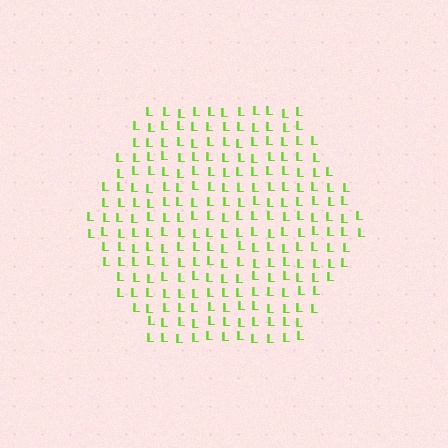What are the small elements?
The small elements are letter L's.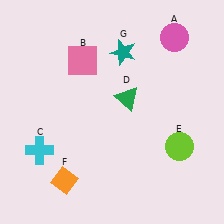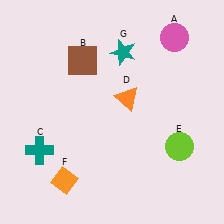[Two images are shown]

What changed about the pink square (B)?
In Image 1, B is pink. In Image 2, it changed to brown.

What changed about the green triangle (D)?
In Image 1, D is green. In Image 2, it changed to orange.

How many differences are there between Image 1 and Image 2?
There are 3 differences between the two images.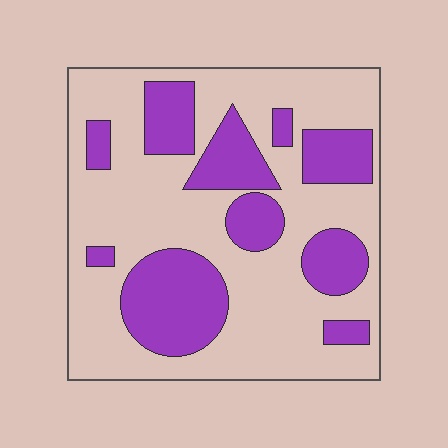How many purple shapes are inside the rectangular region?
10.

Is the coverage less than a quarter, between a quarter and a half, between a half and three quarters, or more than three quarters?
Between a quarter and a half.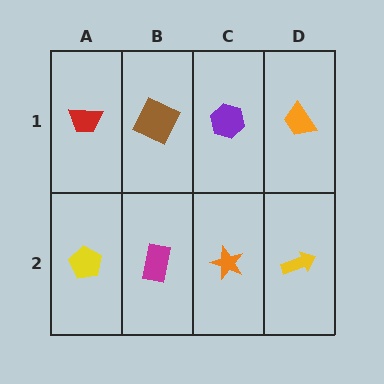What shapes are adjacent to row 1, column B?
A magenta rectangle (row 2, column B), a red trapezoid (row 1, column A), a purple hexagon (row 1, column C).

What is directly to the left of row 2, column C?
A magenta rectangle.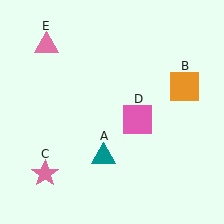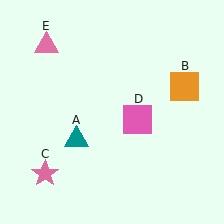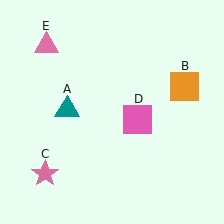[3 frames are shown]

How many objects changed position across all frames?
1 object changed position: teal triangle (object A).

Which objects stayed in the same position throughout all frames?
Orange square (object B) and pink star (object C) and pink square (object D) and pink triangle (object E) remained stationary.